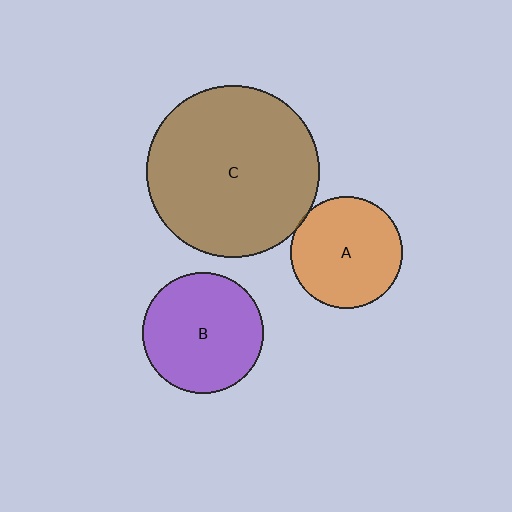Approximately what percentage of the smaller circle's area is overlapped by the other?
Approximately 5%.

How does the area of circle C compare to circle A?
Approximately 2.4 times.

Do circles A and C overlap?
Yes.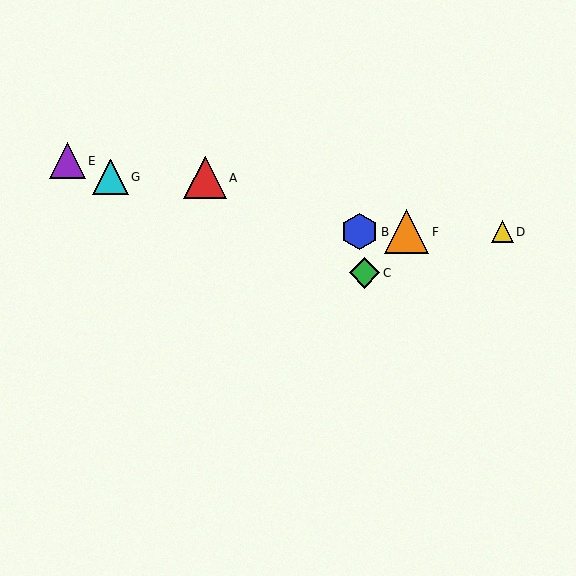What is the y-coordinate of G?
Object G is at y≈177.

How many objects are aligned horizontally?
3 objects (B, D, F) are aligned horizontally.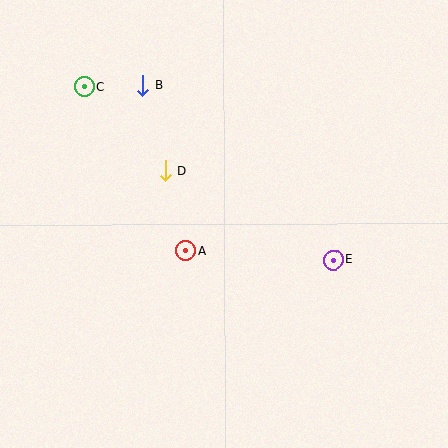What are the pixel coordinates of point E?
Point E is at (333, 260).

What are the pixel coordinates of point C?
Point C is at (85, 87).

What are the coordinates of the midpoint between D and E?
The midpoint between D and E is at (249, 215).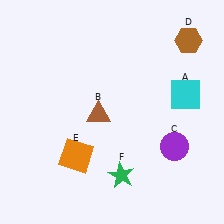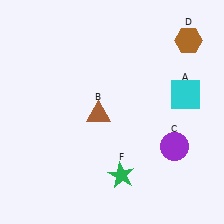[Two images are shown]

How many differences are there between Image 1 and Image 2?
There is 1 difference between the two images.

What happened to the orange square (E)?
The orange square (E) was removed in Image 2. It was in the bottom-left area of Image 1.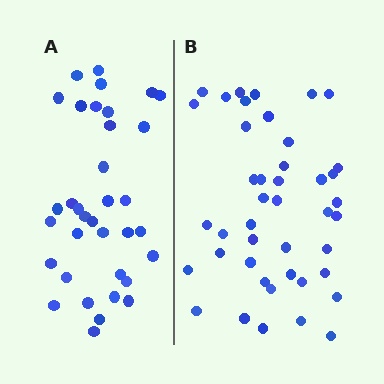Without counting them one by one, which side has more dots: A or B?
Region B (the right region) has more dots.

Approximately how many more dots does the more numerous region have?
Region B has roughly 8 or so more dots than region A.